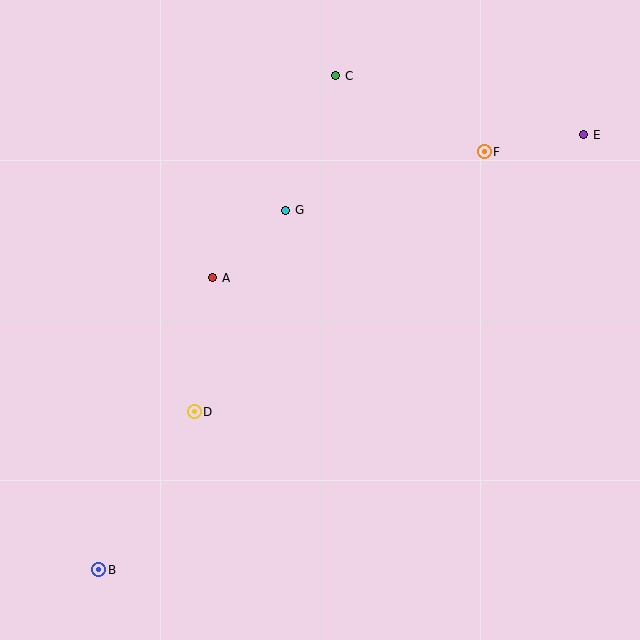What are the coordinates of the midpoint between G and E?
The midpoint between G and E is at (435, 172).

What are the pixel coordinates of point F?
Point F is at (484, 152).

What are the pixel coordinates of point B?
Point B is at (99, 570).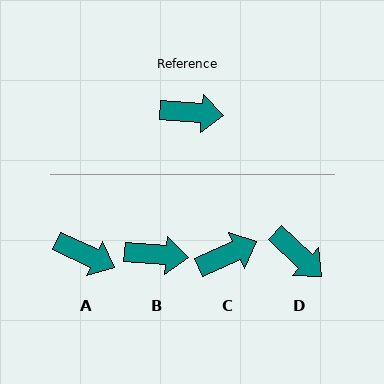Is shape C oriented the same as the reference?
No, it is off by about 29 degrees.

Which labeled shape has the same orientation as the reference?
B.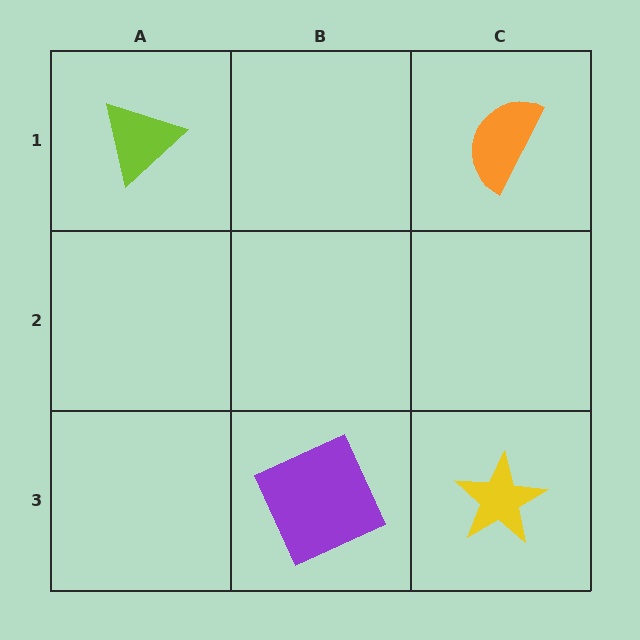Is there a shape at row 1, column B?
No, that cell is empty.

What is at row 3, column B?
A purple square.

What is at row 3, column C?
A yellow star.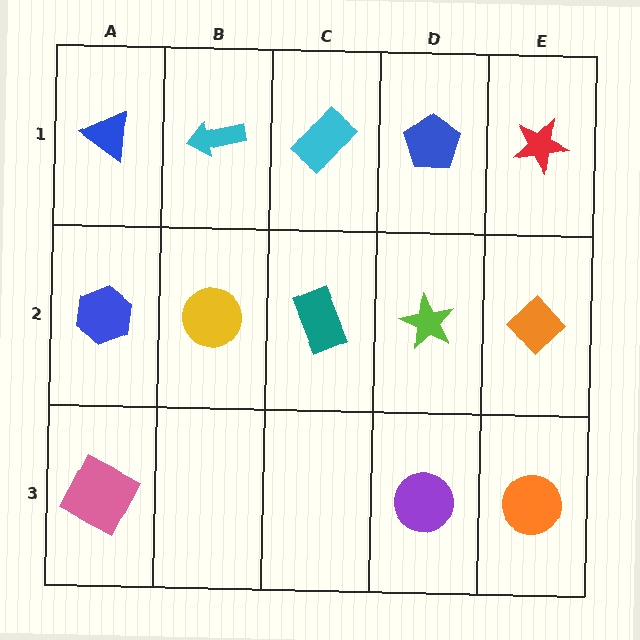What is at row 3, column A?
A pink square.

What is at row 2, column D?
A lime star.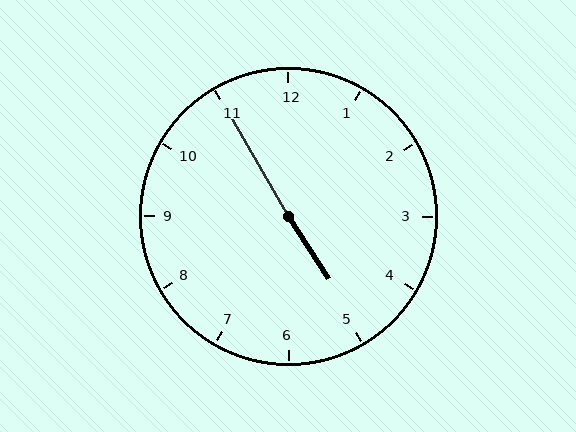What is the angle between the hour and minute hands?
Approximately 178 degrees.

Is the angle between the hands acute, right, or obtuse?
It is obtuse.